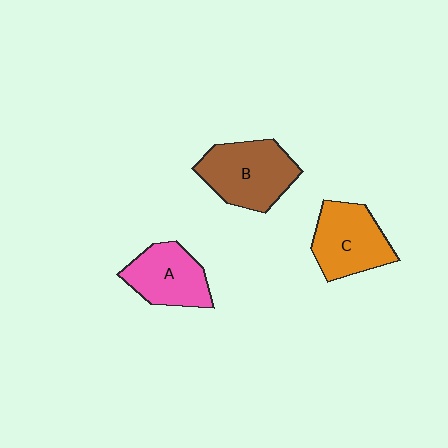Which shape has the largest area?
Shape B (brown).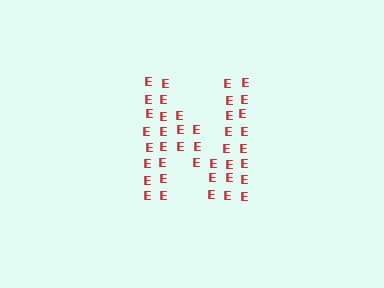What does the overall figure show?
The overall figure shows the letter N.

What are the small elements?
The small elements are letter E's.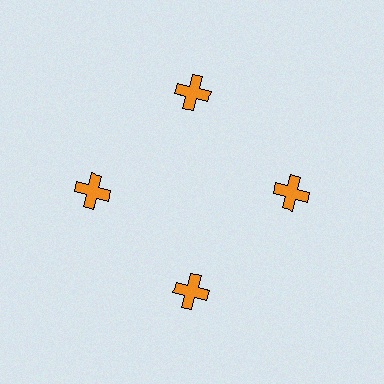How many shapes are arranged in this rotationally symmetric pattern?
There are 4 shapes, arranged in 4 groups of 1.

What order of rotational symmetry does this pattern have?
This pattern has 4-fold rotational symmetry.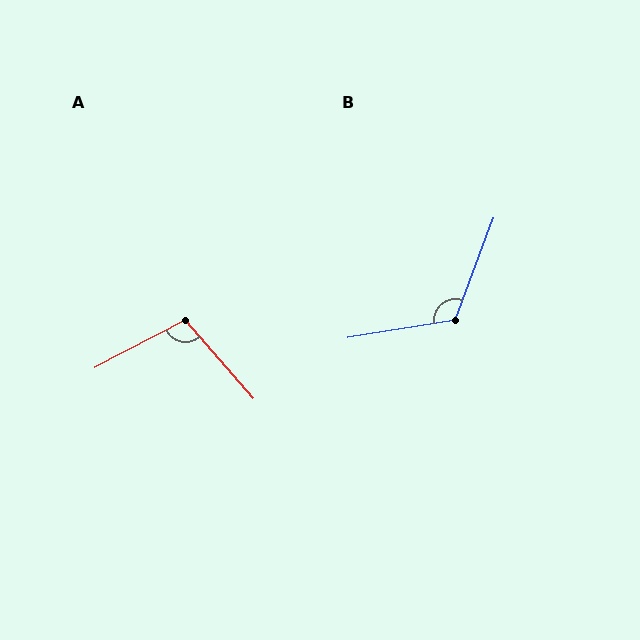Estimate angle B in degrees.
Approximately 120 degrees.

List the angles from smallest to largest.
A (104°), B (120°).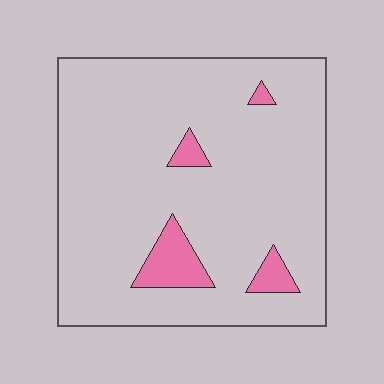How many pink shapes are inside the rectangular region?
4.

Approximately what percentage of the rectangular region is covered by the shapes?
Approximately 10%.